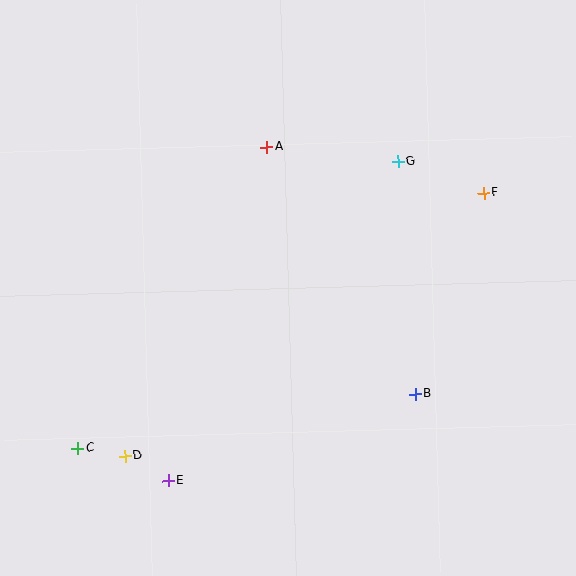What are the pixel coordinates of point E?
Point E is at (169, 481).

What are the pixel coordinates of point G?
Point G is at (398, 161).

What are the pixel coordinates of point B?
Point B is at (415, 394).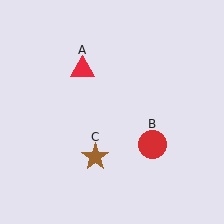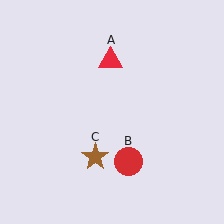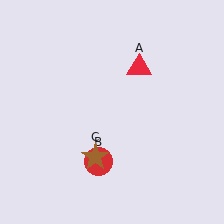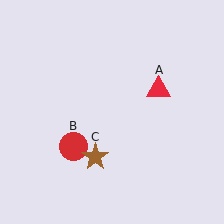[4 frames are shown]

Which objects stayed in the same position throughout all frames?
Brown star (object C) remained stationary.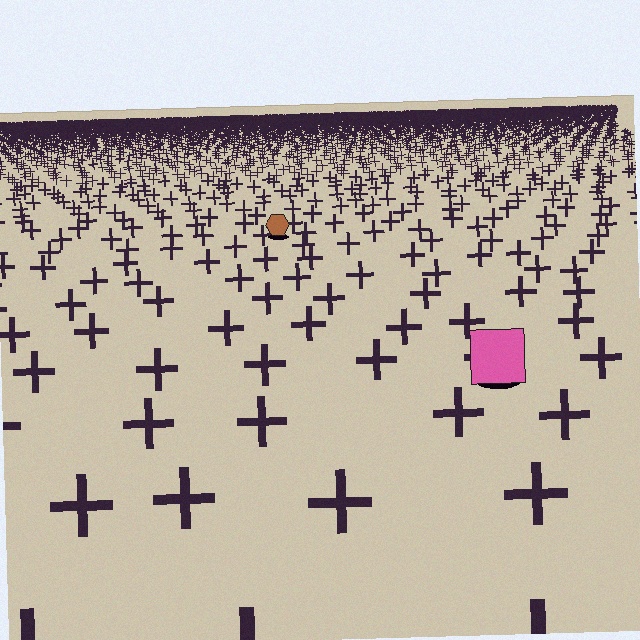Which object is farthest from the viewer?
The brown hexagon is farthest from the viewer. It appears smaller and the ground texture around it is denser.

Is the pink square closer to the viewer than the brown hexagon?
Yes. The pink square is closer — you can tell from the texture gradient: the ground texture is coarser near it.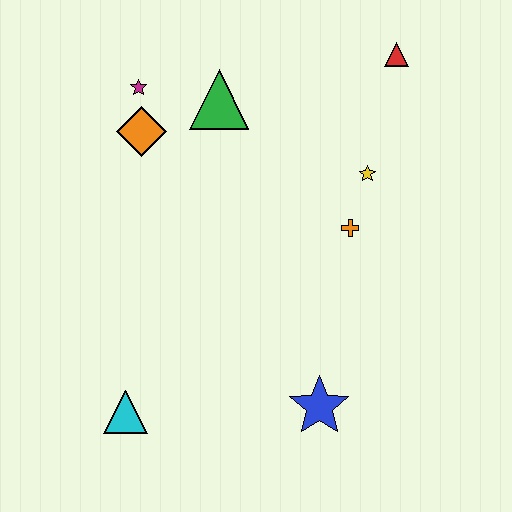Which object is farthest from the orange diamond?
The blue star is farthest from the orange diamond.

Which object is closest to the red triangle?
The yellow star is closest to the red triangle.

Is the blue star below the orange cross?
Yes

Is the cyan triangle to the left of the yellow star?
Yes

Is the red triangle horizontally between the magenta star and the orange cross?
No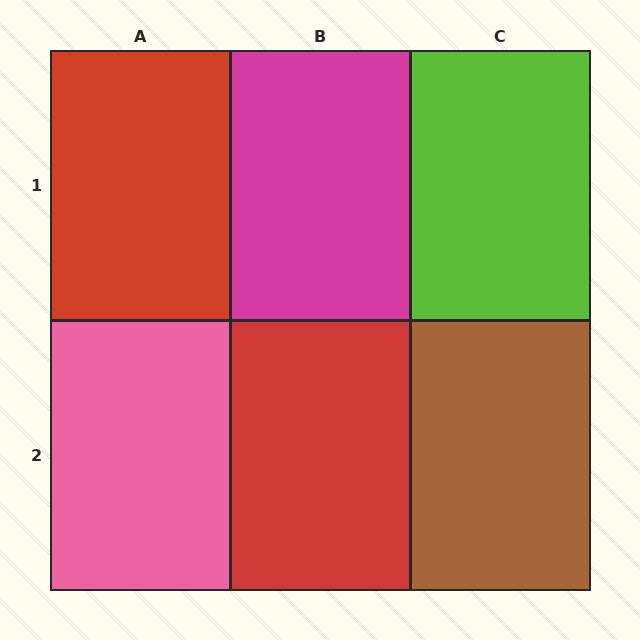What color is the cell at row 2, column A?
Pink.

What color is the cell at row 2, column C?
Brown.